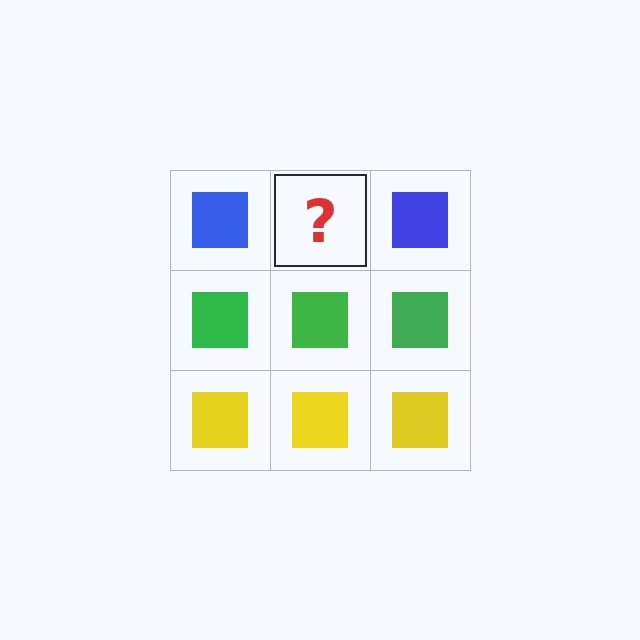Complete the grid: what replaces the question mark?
The question mark should be replaced with a blue square.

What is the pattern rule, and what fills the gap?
The rule is that each row has a consistent color. The gap should be filled with a blue square.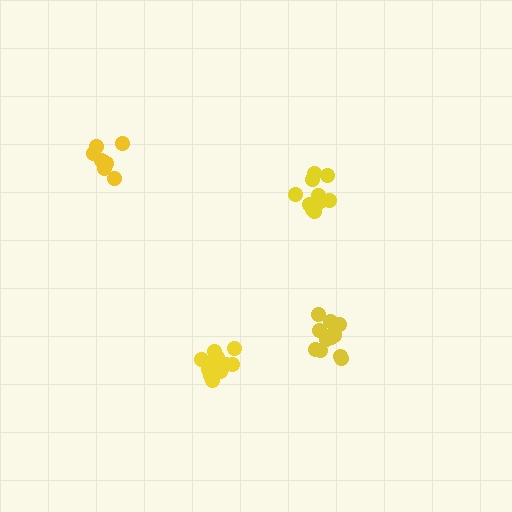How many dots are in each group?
Group 1: 11 dots, Group 2: 9 dots, Group 3: 12 dots, Group 4: 11 dots (43 total).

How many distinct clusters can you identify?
There are 4 distinct clusters.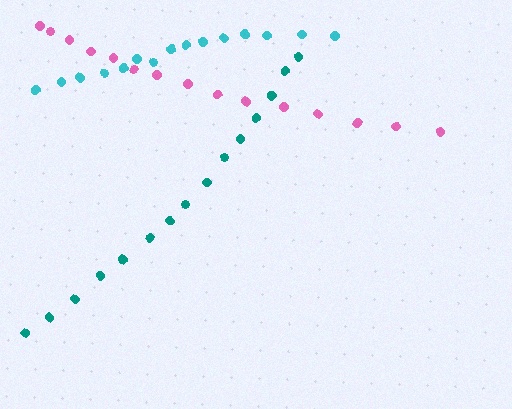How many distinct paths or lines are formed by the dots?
There are 3 distinct paths.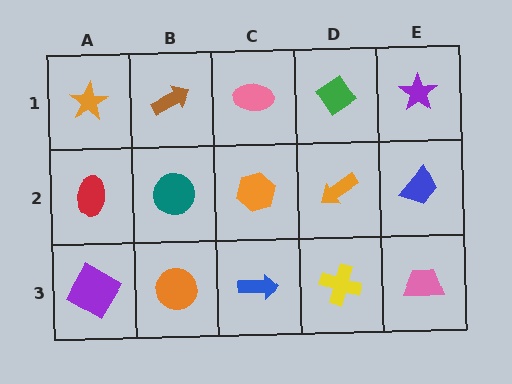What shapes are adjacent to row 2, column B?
A brown arrow (row 1, column B), an orange circle (row 3, column B), a red ellipse (row 2, column A), an orange hexagon (row 2, column C).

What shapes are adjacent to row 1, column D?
An orange arrow (row 2, column D), a pink ellipse (row 1, column C), a purple star (row 1, column E).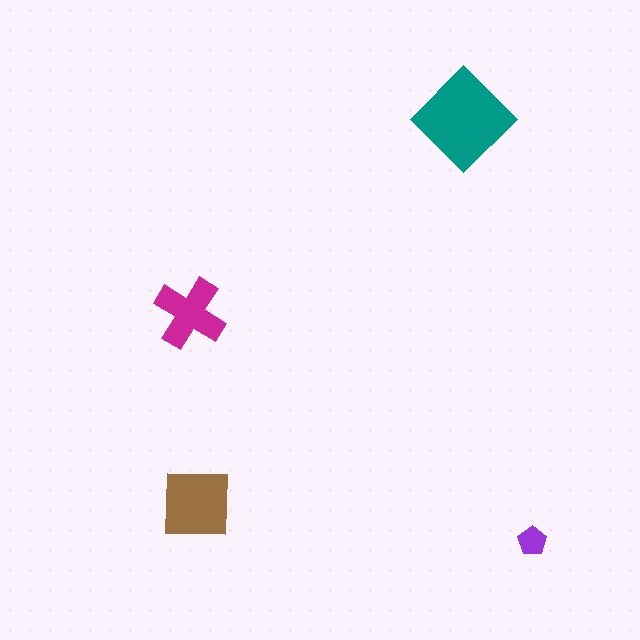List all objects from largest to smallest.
The teal diamond, the brown square, the magenta cross, the purple pentagon.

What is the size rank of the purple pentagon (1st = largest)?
4th.